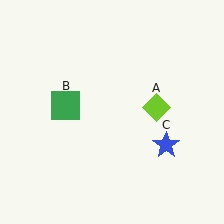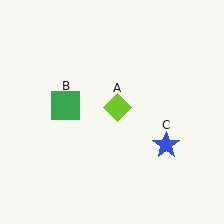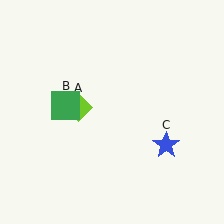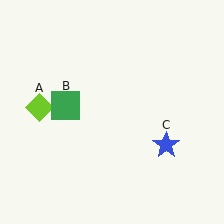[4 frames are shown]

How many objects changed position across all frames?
1 object changed position: lime diamond (object A).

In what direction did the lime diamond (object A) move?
The lime diamond (object A) moved left.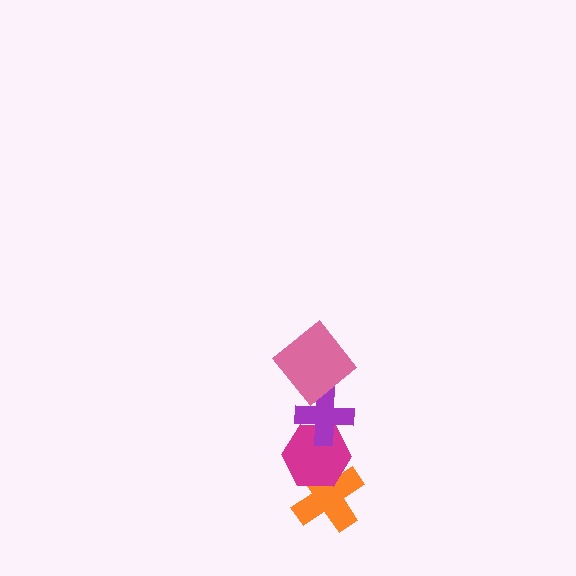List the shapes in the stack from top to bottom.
From top to bottom: the pink diamond, the purple cross, the magenta hexagon, the orange cross.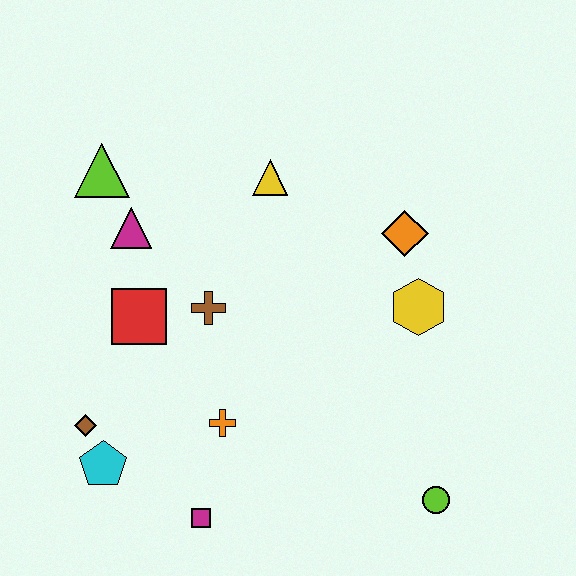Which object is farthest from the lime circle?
The lime triangle is farthest from the lime circle.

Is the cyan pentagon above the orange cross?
No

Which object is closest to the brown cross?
The red square is closest to the brown cross.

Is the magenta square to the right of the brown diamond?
Yes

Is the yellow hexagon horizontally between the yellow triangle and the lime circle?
Yes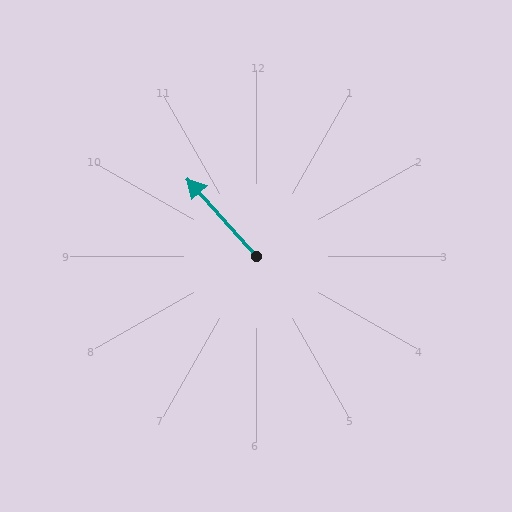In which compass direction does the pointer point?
Northwest.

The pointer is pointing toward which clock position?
Roughly 11 o'clock.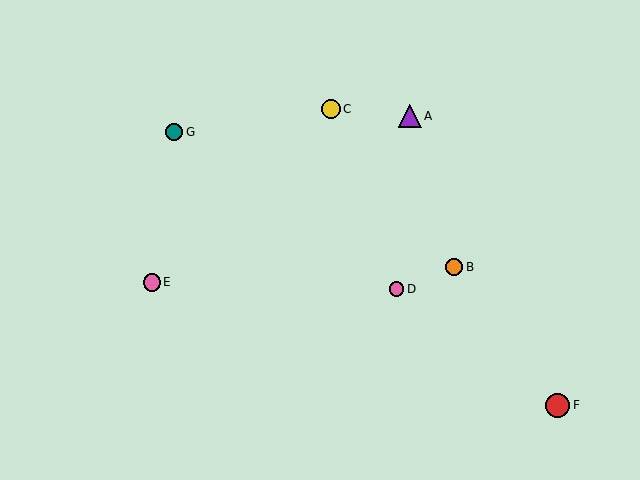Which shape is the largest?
The red circle (labeled F) is the largest.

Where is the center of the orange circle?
The center of the orange circle is at (454, 267).